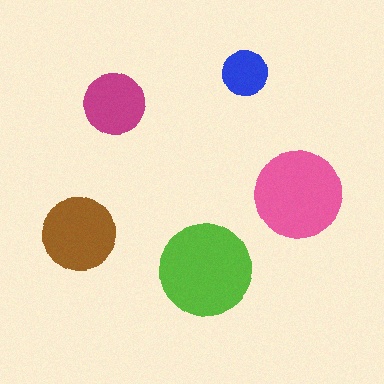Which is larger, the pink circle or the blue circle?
The pink one.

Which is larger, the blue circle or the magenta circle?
The magenta one.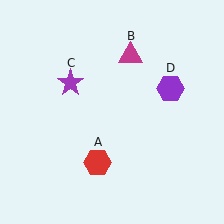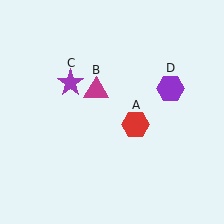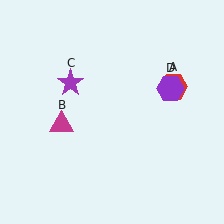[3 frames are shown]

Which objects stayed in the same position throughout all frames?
Purple star (object C) and purple hexagon (object D) remained stationary.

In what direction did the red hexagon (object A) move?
The red hexagon (object A) moved up and to the right.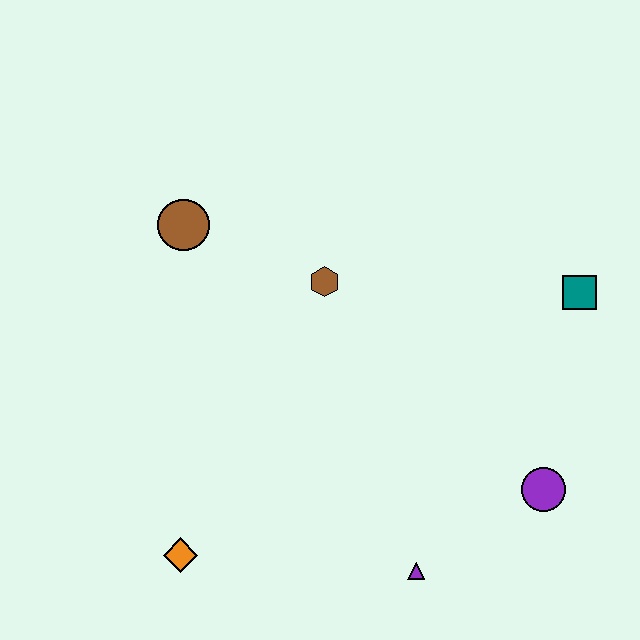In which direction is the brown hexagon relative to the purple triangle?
The brown hexagon is above the purple triangle.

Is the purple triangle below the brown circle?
Yes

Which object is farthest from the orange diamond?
The teal square is farthest from the orange diamond.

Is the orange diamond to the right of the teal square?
No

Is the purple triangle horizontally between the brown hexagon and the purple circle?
Yes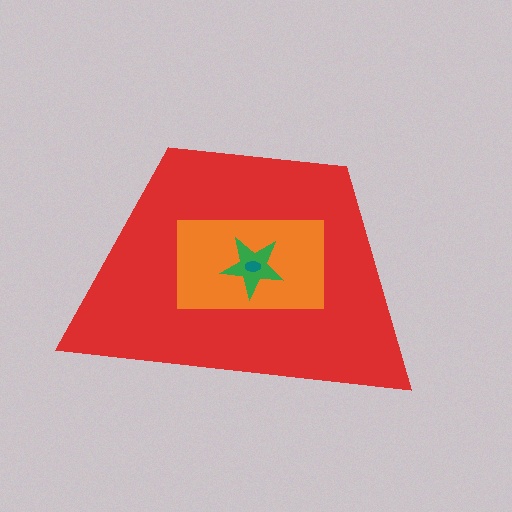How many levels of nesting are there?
4.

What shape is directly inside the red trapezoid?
The orange rectangle.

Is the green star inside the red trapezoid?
Yes.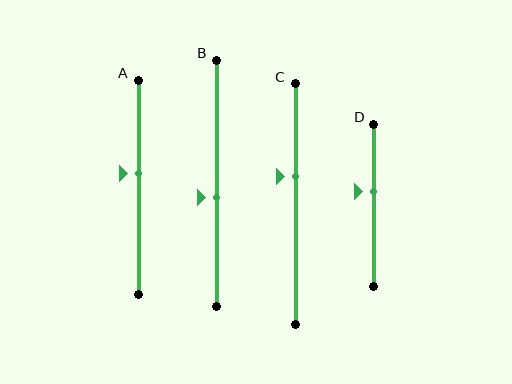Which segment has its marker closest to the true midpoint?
Segment B has its marker closest to the true midpoint.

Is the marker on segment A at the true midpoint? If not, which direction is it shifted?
No, the marker on segment A is shifted upward by about 7% of the segment length.